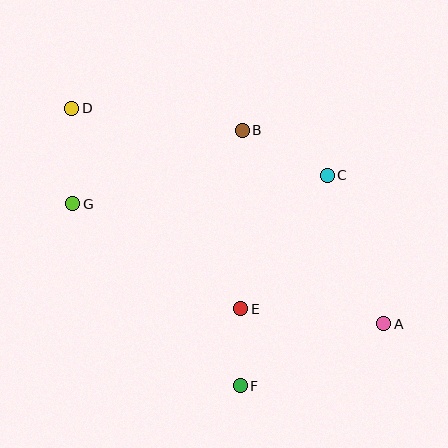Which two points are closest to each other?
Points E and F are closest to each other.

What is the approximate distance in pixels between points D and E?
The distance between D and E is approximately 263 pixels.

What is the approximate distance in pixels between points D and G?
The distance between D and G is approximately 96 pixels.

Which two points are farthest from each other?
Points A and D are farthest from each other.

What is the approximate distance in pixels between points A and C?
The distance between A and C is approximately 159 pixels.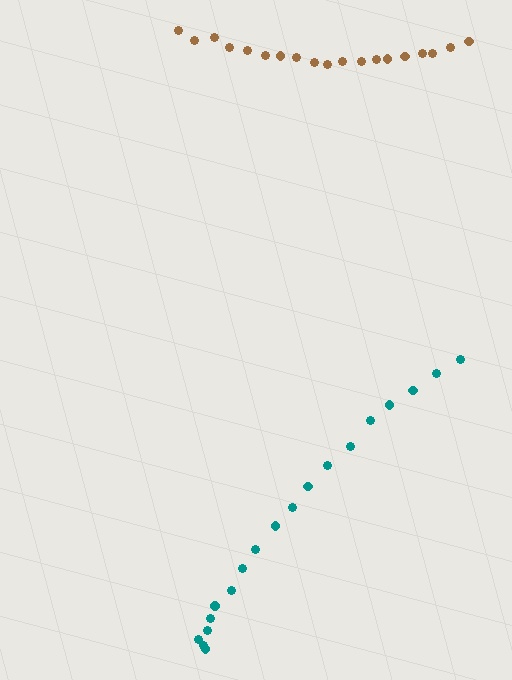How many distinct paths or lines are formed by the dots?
There are 2 distinct paths.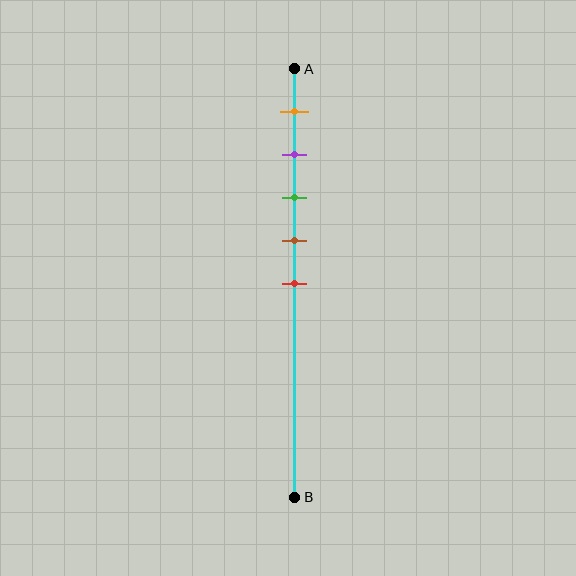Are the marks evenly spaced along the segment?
Yes, the marks are approximately evenly spaced.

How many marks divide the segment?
There are 5 marks dividing the segment.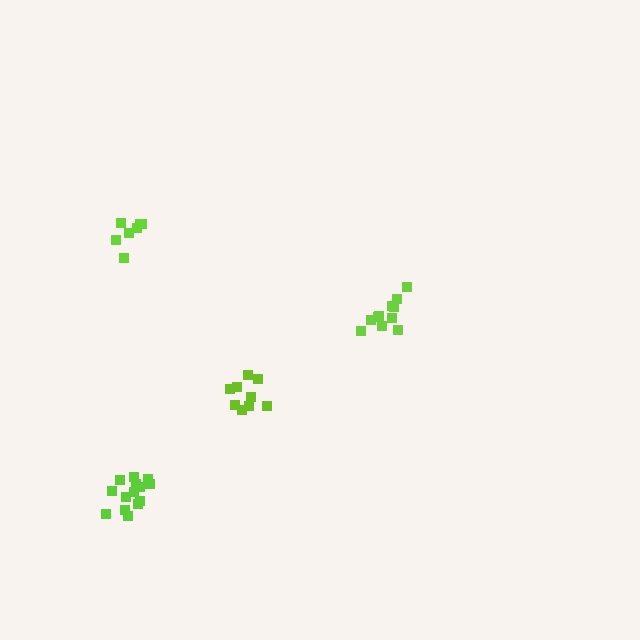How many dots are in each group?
Group 1: 11 dots, Group 2: 14 dots, Group 3: 8 dots, Group 4: 9 dots (42 total).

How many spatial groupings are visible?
There are 4 spatial groupings.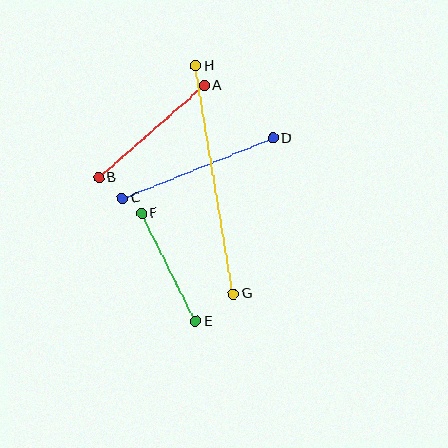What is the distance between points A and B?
The distance is approximately 140 pixels.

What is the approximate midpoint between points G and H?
The midpoint is at approximately (214, 180) pixels.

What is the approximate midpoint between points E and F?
The midpoint is at approximately (169, 267) pixels.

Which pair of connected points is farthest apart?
Points G and H are farthest apart.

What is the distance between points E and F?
The distance is approximately 121 pixels.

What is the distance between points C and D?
The distance is approximately 162 pixels.